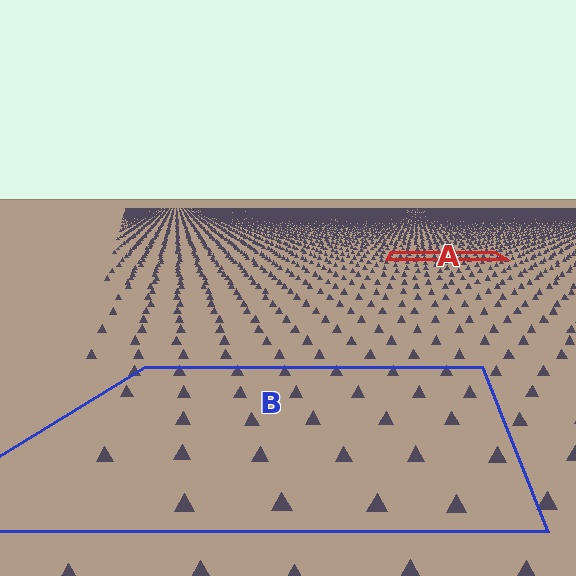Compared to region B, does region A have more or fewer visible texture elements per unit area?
Region A has more texture elements per unit area — they are packed more densely because it is farther away.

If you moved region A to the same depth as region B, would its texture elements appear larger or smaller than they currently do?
They would appear larger. At a closer depth, the same texture elements are projected at a bigger on-screen size.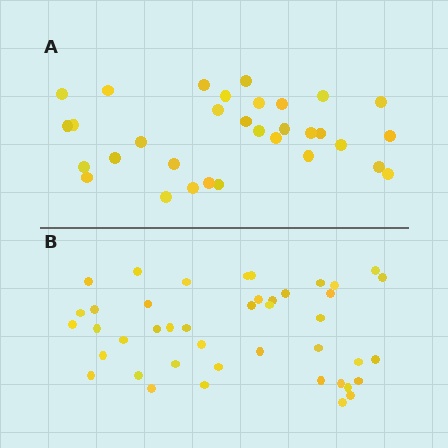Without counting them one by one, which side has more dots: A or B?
Region B (the bottom region) has more dots.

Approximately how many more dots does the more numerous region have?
Region B has roughly 12 or so more dots than region A.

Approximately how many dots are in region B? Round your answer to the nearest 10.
About 40 dots. (The exact count is 43, which rounds to 40.)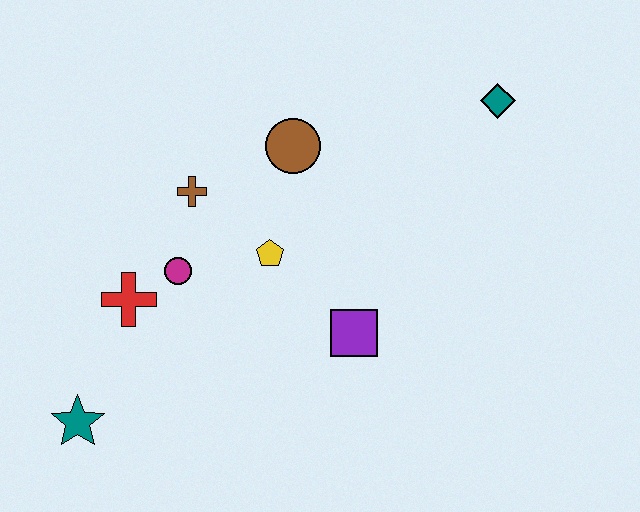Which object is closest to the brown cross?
The magenta circle is closest to the brown cross.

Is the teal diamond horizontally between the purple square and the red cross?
No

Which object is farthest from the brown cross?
The teal diamond is farthest from the brown cross.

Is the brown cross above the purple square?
Yes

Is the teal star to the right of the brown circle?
No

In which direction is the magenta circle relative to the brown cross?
The magenta circle is below the brown cross.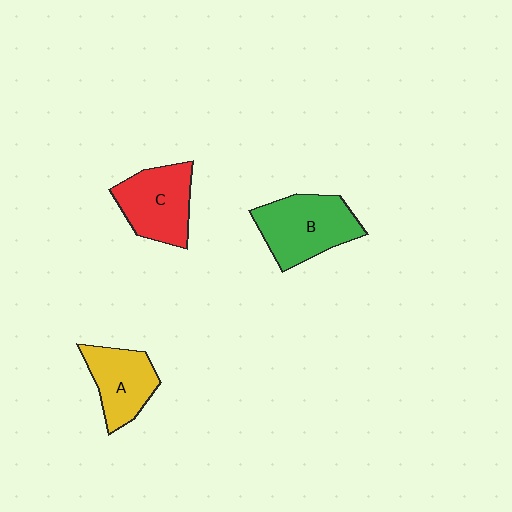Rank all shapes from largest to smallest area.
From largest to smallest: B (green), C (red), A (yellow).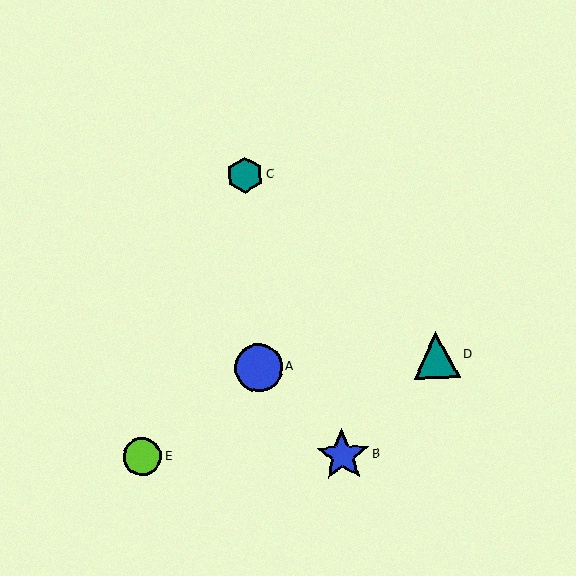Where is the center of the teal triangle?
The center of the teal triangle is at (437, 355).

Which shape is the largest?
The blue star (labeled B) is the largest.